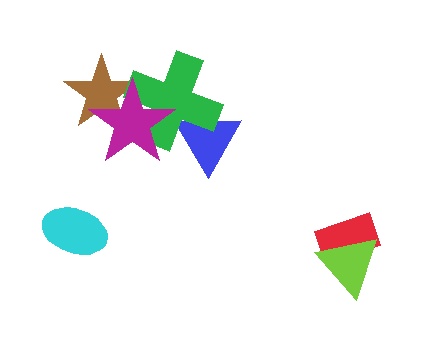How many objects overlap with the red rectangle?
1 object overlaps with the red rectangle.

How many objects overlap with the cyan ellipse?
0 objects overlap with the cyan ellipse.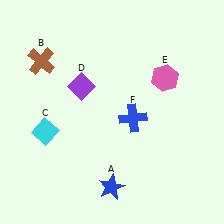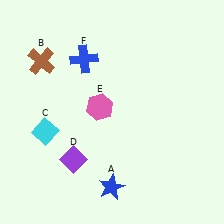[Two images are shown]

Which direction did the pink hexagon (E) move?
The pink hexagon (E) moved left.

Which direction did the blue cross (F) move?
The blue cross (F) moved up.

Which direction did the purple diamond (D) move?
The purple diamond (D) moved down.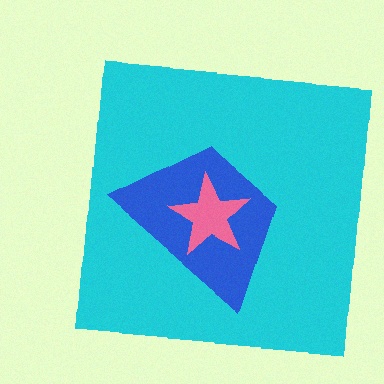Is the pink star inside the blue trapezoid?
Yes.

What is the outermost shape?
The cyan square.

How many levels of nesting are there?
3.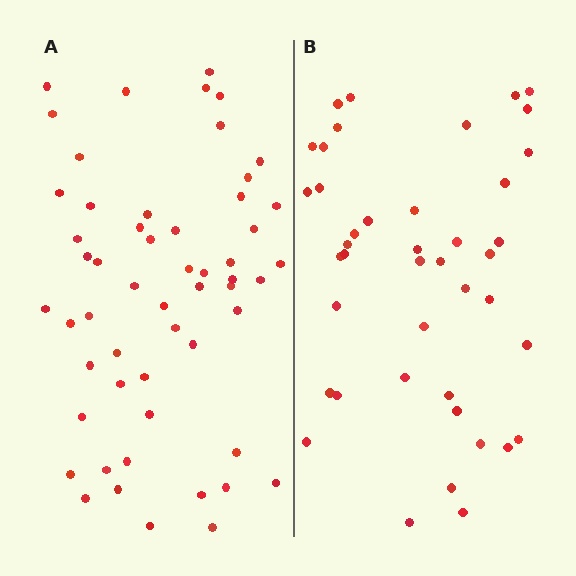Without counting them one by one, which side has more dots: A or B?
Region A (the left region) has more dots.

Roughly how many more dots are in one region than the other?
Region A has approximately 15 more dots than region B.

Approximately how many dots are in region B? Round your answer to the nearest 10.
About 40 dots. (The exact count is 42, which rounds to 40.)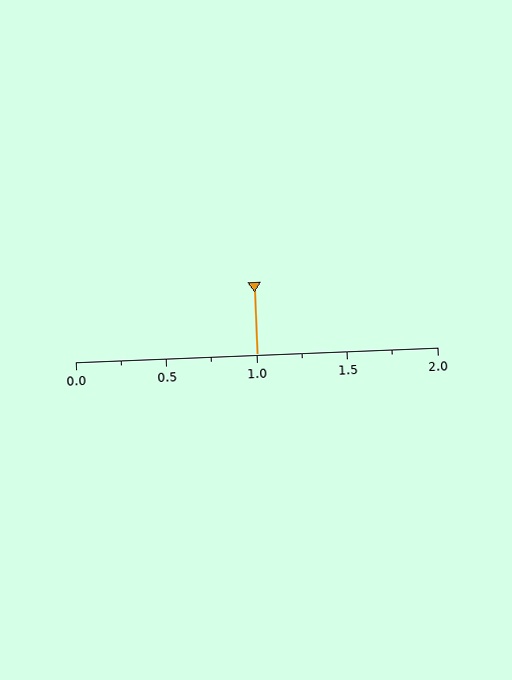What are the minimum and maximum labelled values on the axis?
The axis runs from 0.0 to 2.0.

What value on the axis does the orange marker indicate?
The marker indicates approximately 1.